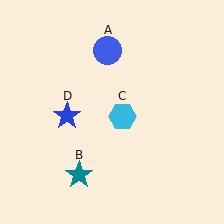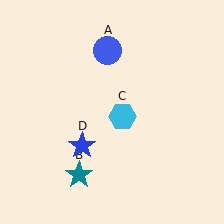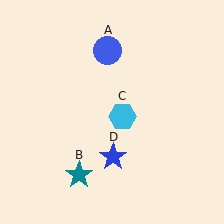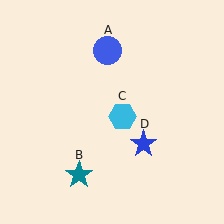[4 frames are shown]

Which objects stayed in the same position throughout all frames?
Blue circle (object A) and teal star (object B) and cyan hexagon (object C) remained stationary.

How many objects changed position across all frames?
1 object changed position: blue star (object D).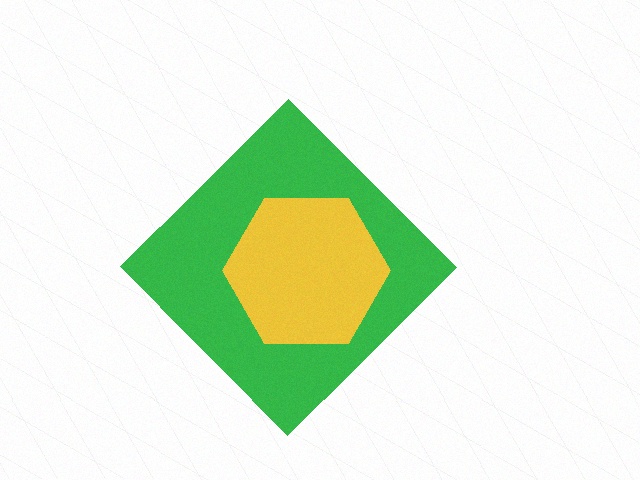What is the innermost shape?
The yellow hexagon.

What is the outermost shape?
The green diamond.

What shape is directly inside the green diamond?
The yellow hexagon.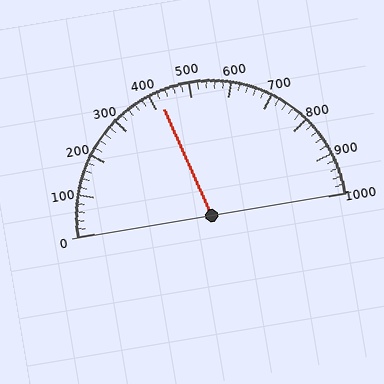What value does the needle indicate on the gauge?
The needle indicates approximately 420.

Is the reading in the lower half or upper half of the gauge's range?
The reading is in the lower half of the range (0 to 1000).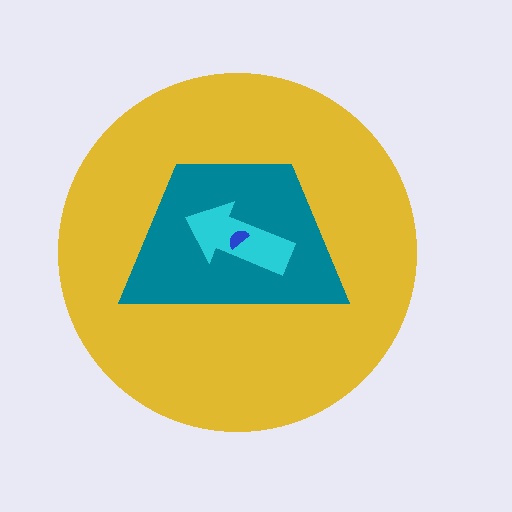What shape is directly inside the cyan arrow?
The blue semicircle.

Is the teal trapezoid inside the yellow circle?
Yes.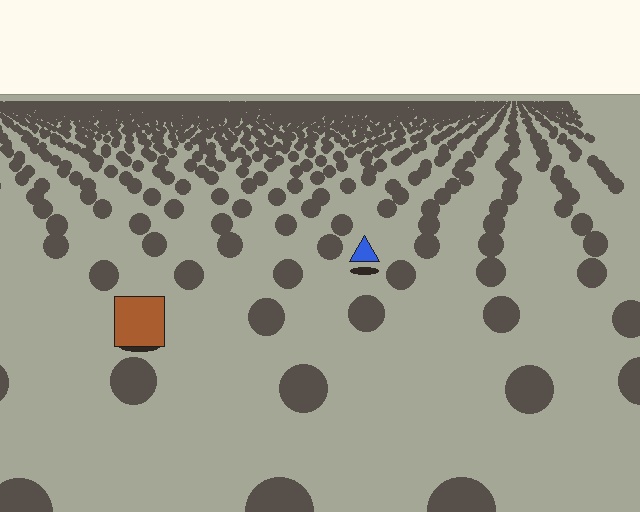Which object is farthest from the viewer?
The blue triangle is farthest from the viewer. It appears smaller and the ground texture around it is denser.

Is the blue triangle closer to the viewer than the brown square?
No. The brown square is closer — you can tell from the texture gradient: the ground texture is coarser near it.